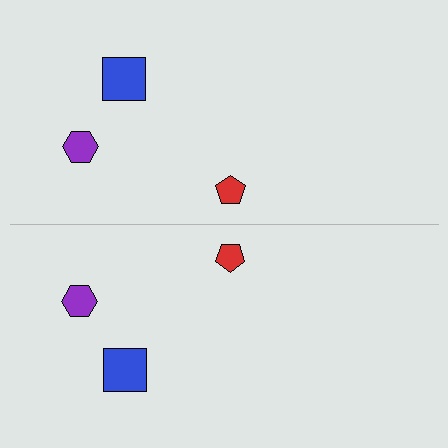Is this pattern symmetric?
Yes, this pattern has bilateral (reflection) symmetry.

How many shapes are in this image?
There are 6 shapes in this image.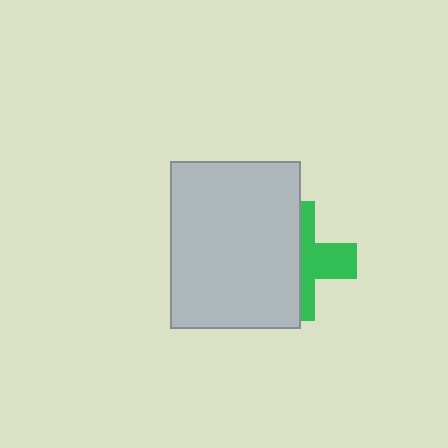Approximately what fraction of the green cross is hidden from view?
Roughly 57% of the green cross is hidden behind the light gray rectangle.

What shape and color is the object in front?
The object in front is a light gray rectangle.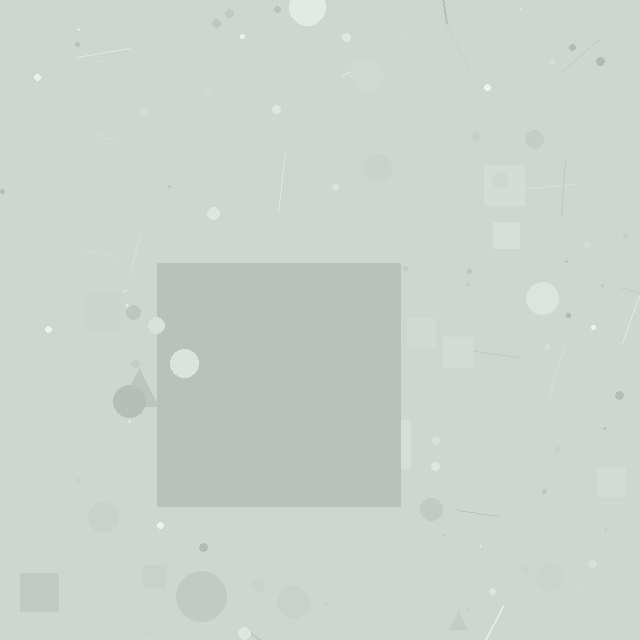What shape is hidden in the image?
A square is hidden in the image.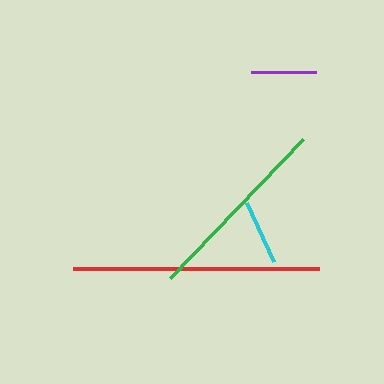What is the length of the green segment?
The green segment is approximately 193 pixels long.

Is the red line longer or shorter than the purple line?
The red line is longer than the purple line.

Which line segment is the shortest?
The cyan line is the shortest at approximately 64 pixels.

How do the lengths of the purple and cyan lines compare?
The purple and cyan lines are approximately the same length.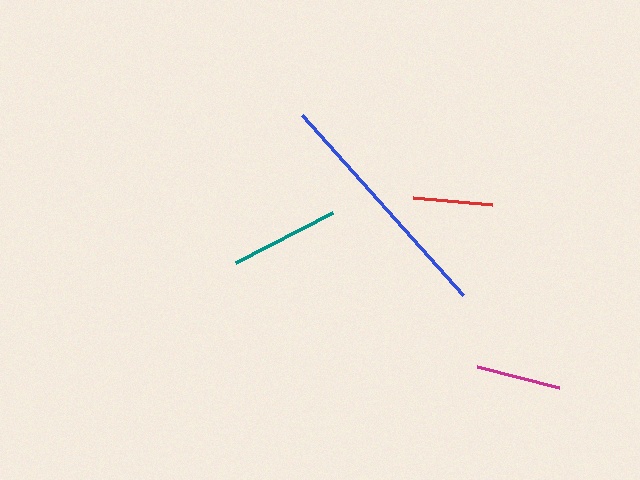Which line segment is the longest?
The blue line is the longest at approximately 241 pixels.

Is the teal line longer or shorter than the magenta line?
The teal line is longer than the magenta line.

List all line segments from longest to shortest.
From longest to shortest: blue, teal, magenta, red.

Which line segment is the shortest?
The red line is the shortest at approximately 80 pixels.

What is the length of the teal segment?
The teal segment is approximately 109 pixels long.